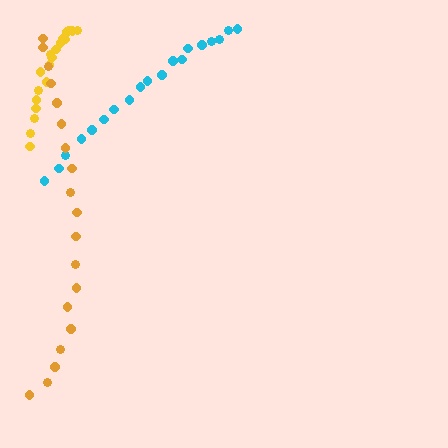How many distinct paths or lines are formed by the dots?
There are 3 distinct paths.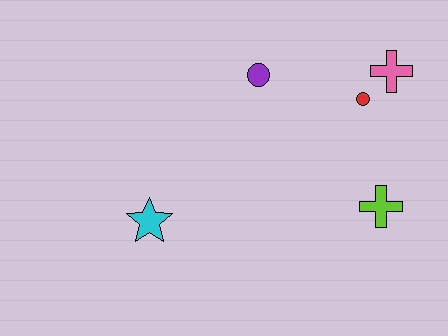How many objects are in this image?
There are 5 objects.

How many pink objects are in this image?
There is 1 pink object.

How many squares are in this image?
There are no squares.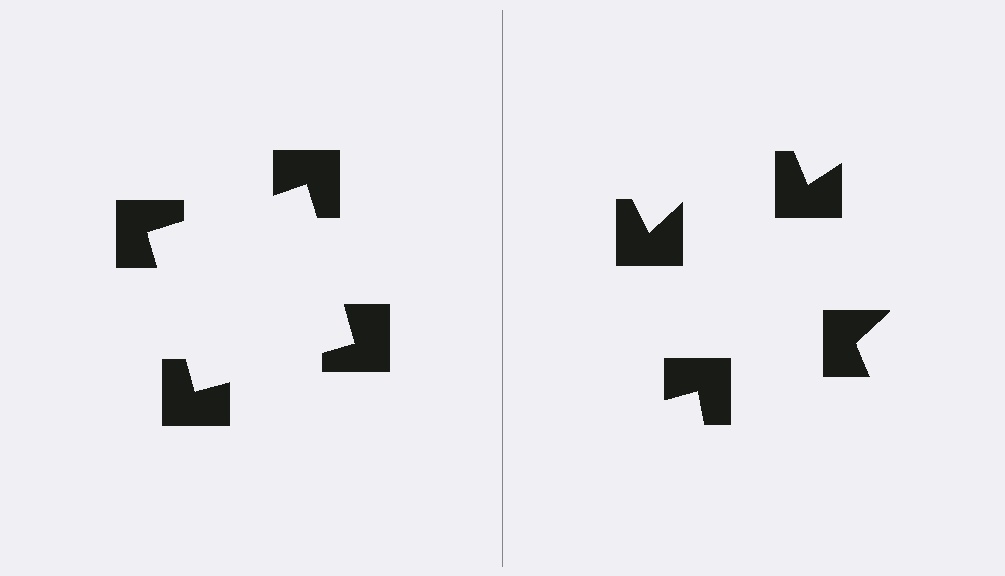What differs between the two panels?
The notched squares are positioned identically on both sides; only the wedge orientations differ. On the left they align to a square; on the right they are misaligned.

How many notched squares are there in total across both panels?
8 — 4 on each side.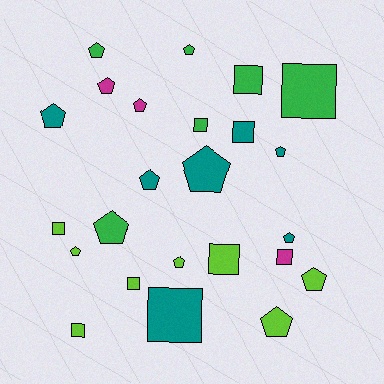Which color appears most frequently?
Lime, with 8 objects.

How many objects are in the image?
There are 24 objects.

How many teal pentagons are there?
There are 5 teal pentagons.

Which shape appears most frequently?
Pentagon, with 14 objects.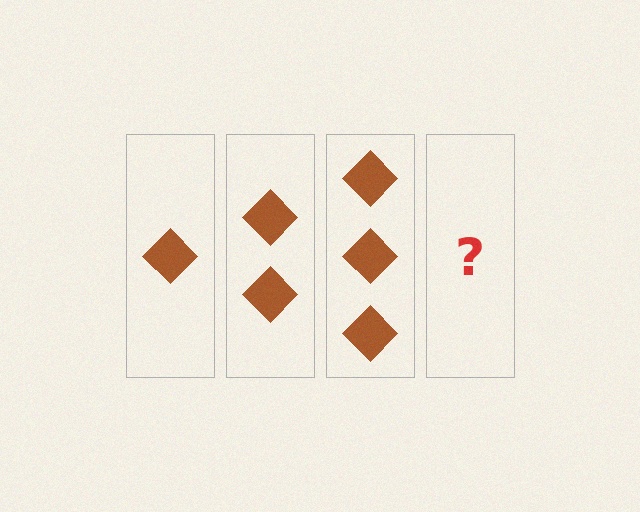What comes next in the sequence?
The next element should be 4 diamonds.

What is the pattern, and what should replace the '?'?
The pattern is that each step adds one more diamond. The '?' should be 4 diamonds.